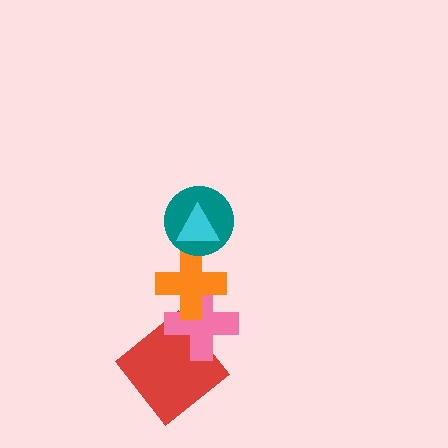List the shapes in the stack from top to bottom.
From top to bottom: the cyan triangle, the teal circle, the orange cross, the pink cross, the red diamond.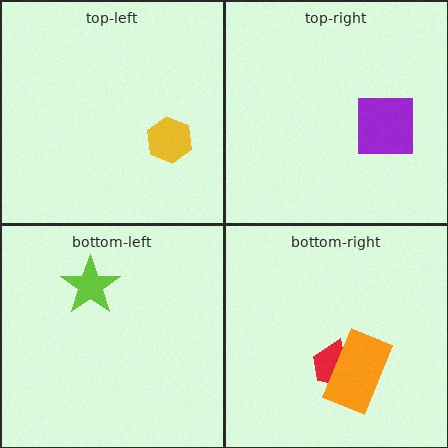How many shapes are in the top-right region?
1.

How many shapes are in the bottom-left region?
1.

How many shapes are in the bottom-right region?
2.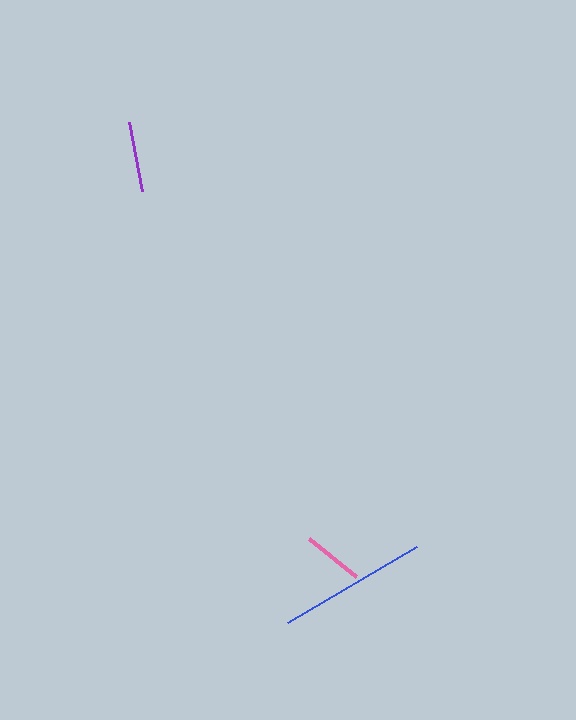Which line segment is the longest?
The blue line is the longest at approximately 150 pixels.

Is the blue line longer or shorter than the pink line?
The blue line is longer than the pink line.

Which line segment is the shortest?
The pink line is the shortest at approximately 61 pixels.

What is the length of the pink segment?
The pink segment is approximately 61 pixels long.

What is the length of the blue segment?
The blue segment is approximately 150 pixels long.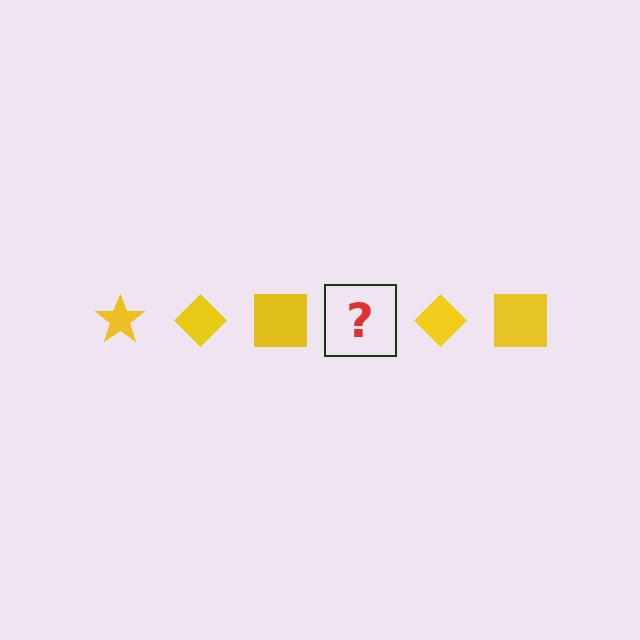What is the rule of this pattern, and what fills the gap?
The rule is that the pattern cycles through star, diamond, square shapes in yellow. The gap should be filled with a yellow star.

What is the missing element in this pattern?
The missing element is a yellow star.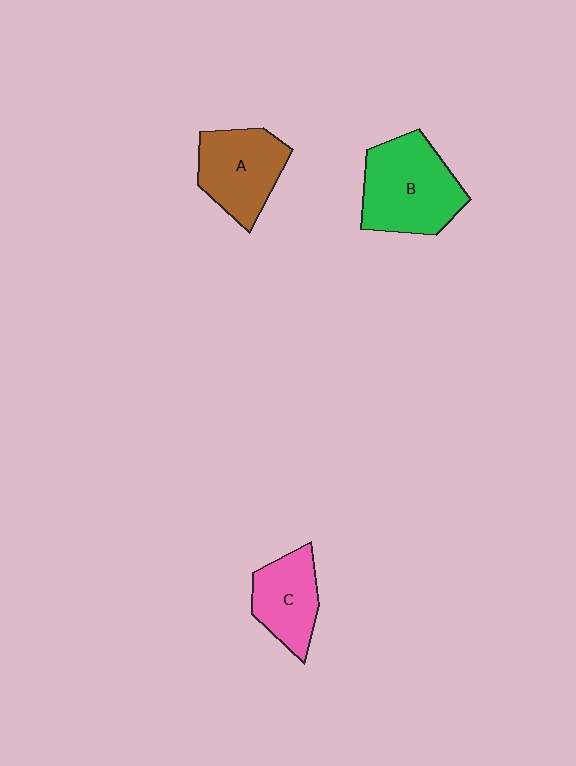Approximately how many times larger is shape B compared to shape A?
Approximately 1.2 times.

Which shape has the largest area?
Shape B (green).